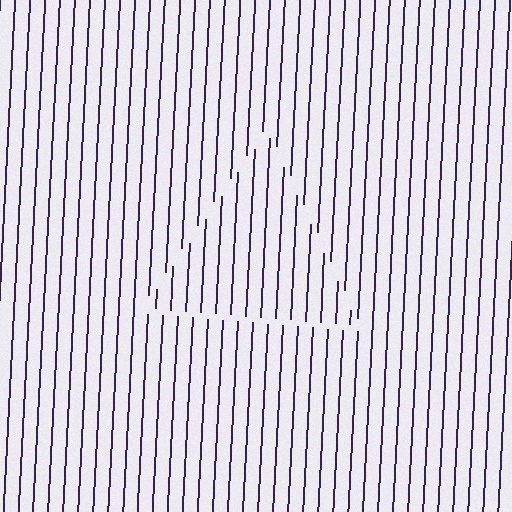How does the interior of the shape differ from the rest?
The interior of the shape contains the same grating, shifted by half a period — the contour is defined by the phase discontinuity where line-ends from the inner and outer gratings abut.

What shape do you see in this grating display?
An illusory triangle. The interior of the shape contains the same grating, shifted by half a period — the contour is defined by the phase discontinuity where line-ends from the inner and outer gratings abut.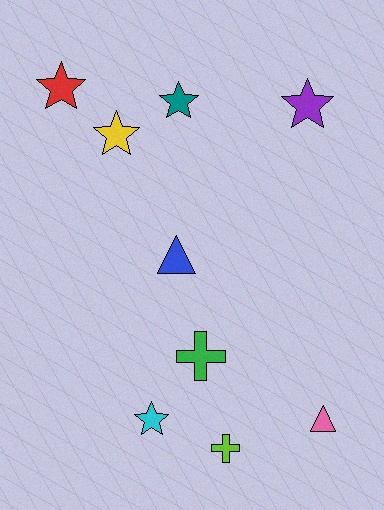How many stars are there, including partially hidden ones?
There are 5 stars.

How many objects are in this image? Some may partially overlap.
There are 9 objects.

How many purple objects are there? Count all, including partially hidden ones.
There is 1 purple object.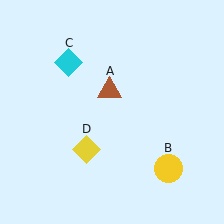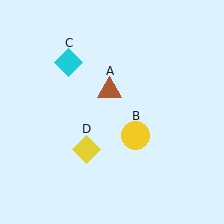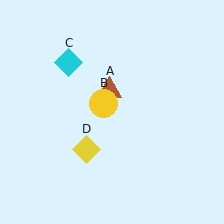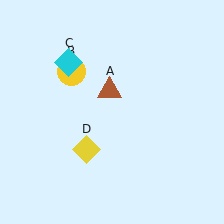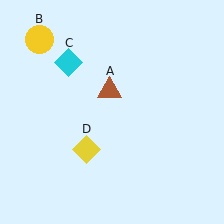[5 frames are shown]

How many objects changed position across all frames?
1 object changed position: yellow circle (object B).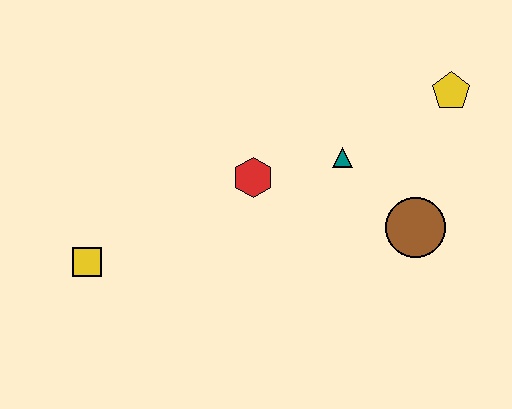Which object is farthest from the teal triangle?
The yellow square is farthest from the teal triangle.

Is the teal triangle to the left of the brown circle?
Yes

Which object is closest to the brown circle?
The teal triangle is closest to the brown circle.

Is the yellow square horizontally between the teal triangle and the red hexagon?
No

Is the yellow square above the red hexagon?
No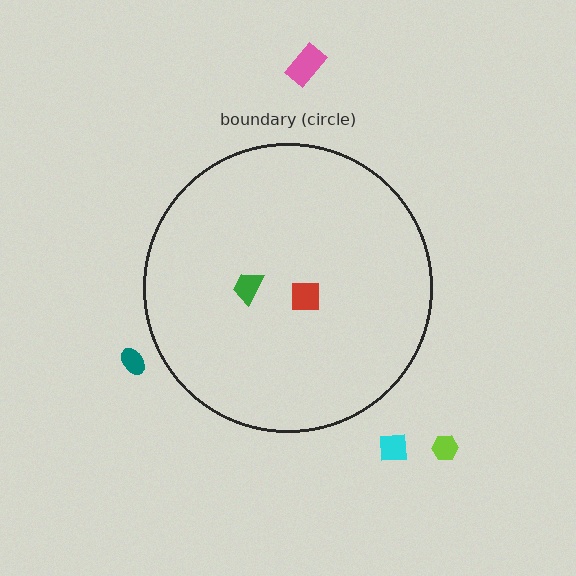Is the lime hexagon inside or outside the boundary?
Outside.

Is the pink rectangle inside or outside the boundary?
Outside.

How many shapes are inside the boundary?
2 inside, 4 outside.